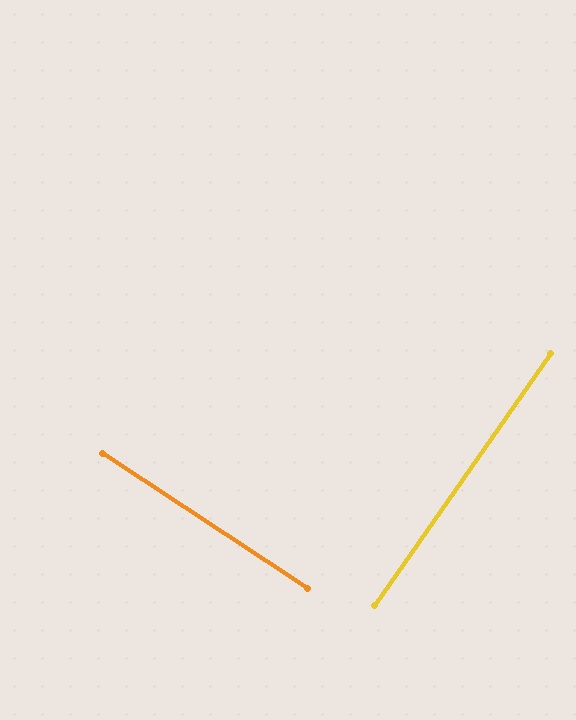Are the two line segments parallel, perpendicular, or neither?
Perpendicular — they meet at approximately 89°.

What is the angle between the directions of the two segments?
Approximately 89 degrees.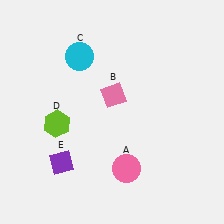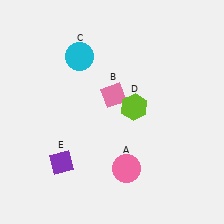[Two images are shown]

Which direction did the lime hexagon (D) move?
The lime hexagon (D) moved right.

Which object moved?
The lime hexagon (D) moved right.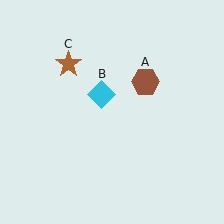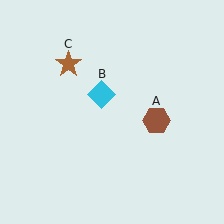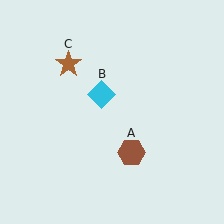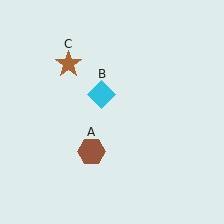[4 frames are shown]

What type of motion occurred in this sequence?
The brown hexagon (object A) rotated clockwise around the center of the scene.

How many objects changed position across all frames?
1 object changed position: brown hexagon (object A).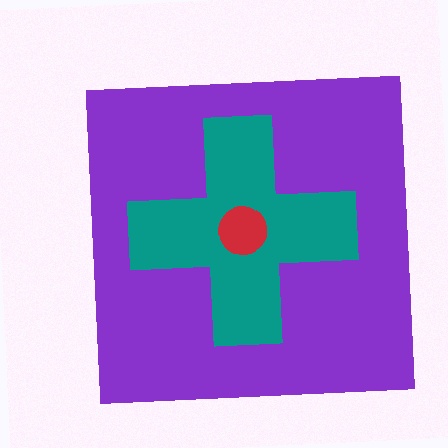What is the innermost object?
The red circle.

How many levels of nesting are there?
3.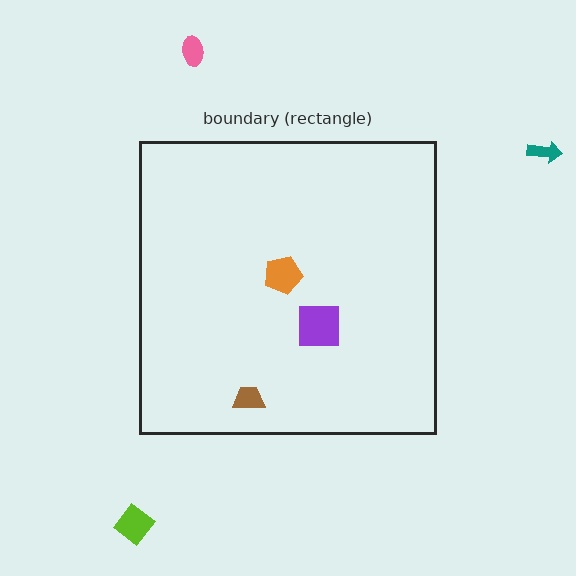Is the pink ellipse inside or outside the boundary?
Outside.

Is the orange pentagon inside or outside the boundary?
Inside.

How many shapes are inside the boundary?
3 inside, 3 outside.